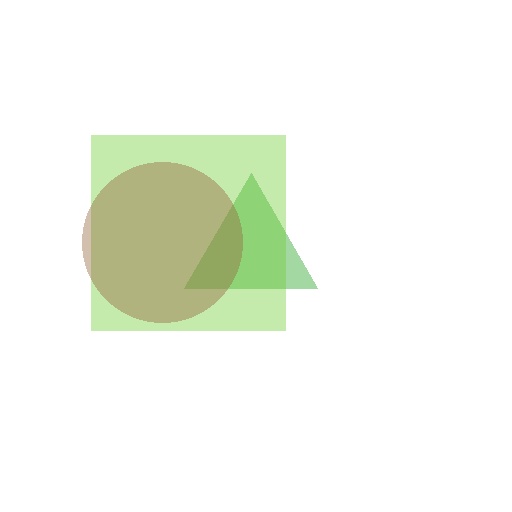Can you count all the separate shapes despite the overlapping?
Yes, there are 3 separate shapes.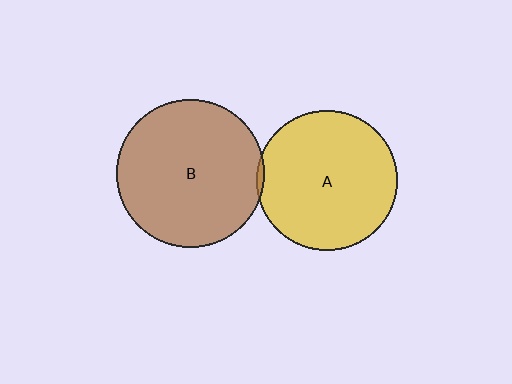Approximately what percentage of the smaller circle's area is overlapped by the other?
Approximately 5%.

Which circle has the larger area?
Circle B (brown).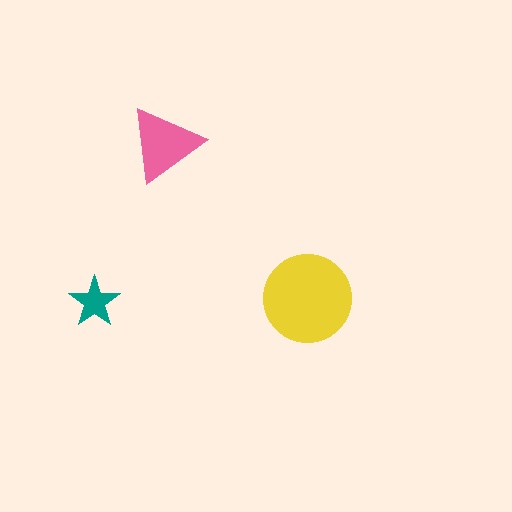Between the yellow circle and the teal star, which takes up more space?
The yellow circle.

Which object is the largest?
The yellow circle.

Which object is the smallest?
The teal star.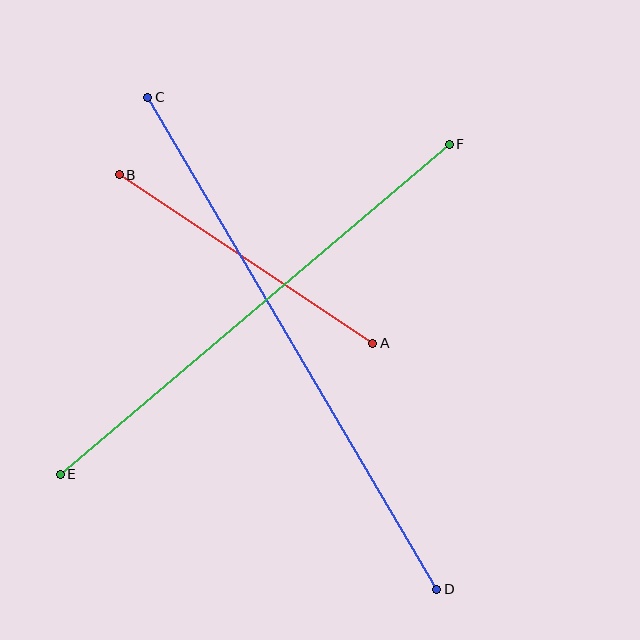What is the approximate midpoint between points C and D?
The midpoint is at approximately (292, 343) pixels.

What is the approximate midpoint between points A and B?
The midpoint is at approximately (246, 259) pixels.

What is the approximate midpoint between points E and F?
The midpoint is at approximately (255, 309) pixels.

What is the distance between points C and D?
The distance is approximately 570 pixels.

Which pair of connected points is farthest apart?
Points C and D are farthest apart.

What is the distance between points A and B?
The distance is approximately 304 pixels.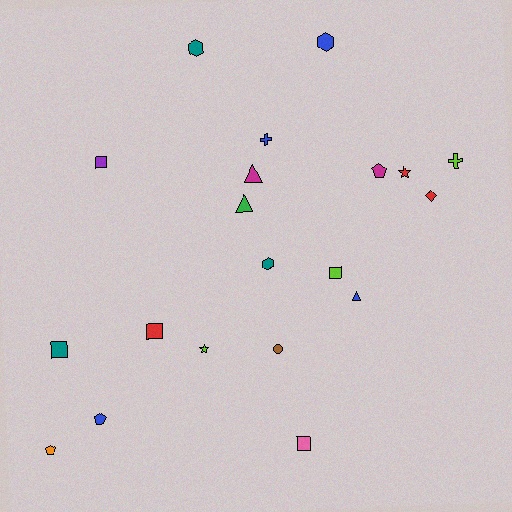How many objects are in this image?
There are 20 objects.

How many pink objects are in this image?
There is 1 pink object.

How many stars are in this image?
There are 2 stars.